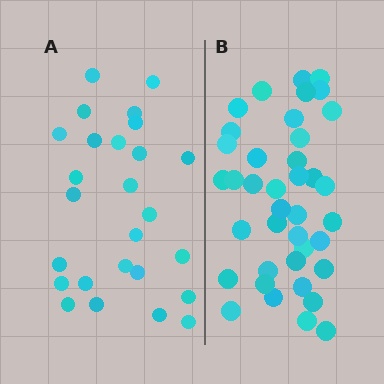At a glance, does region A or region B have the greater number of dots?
Region B (the right region) has more dots.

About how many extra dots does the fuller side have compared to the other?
Region B has approximately 15 more dots than region A.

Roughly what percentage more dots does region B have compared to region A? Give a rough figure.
About 50% more.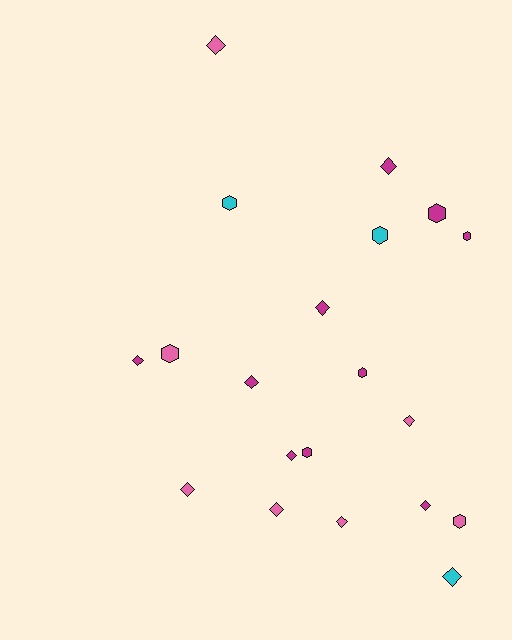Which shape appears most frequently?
Diamond, with 12 objects.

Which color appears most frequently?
Magenta, with 10 objects.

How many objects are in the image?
There are 20 objects.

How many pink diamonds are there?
There are 5 pink diamonds.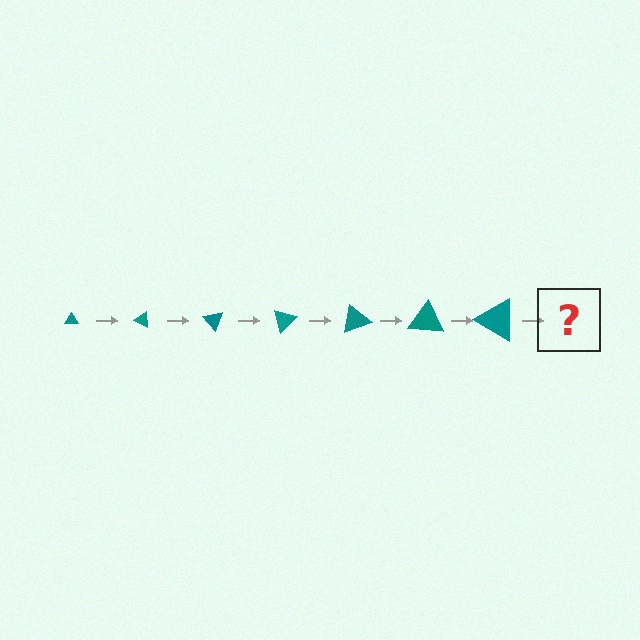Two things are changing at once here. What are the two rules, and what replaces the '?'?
The two rules are that the triangle grows larger each step and it rotates 25 degrees each step. The '?' should be a triangle, larger than the previous one and rotated 175 degrees from the start.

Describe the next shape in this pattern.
It should be a triangle, larger than the previous one and rotated 175 degrees from the start.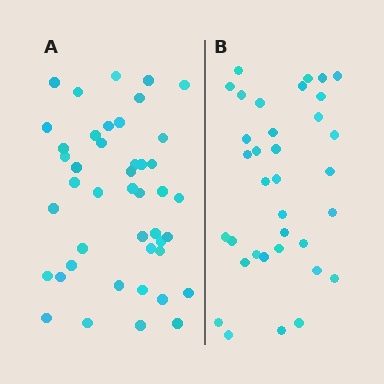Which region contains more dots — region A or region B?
Region A (the left region) has more dots.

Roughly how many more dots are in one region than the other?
Region A has roughly 8 or so more dots than region B.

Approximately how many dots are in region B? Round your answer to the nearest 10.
About 40 dots. (The exact count is 35, which rounds to 40.)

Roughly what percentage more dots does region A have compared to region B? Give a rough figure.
About 25% more.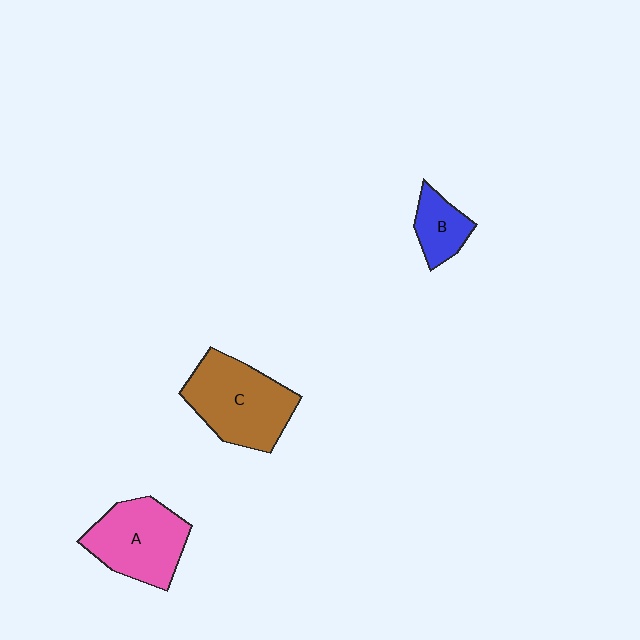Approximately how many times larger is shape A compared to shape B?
Approximately 2.1 times.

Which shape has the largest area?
Shape C (brown).